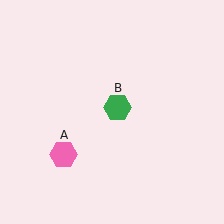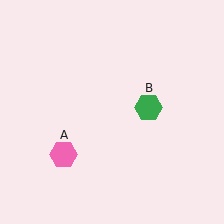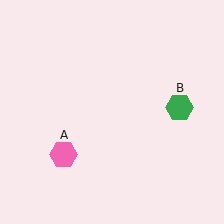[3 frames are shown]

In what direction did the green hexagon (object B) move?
The green hexagon (object B) moved right.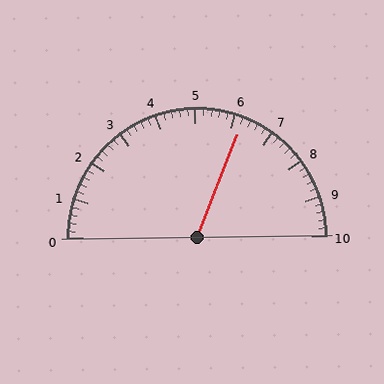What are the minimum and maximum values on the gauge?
The gauge ranges from 0 to 10.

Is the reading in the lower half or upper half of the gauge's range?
The reading is in the upper half of the range (0 to 10).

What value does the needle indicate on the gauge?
The needle indicates approximately 6.2.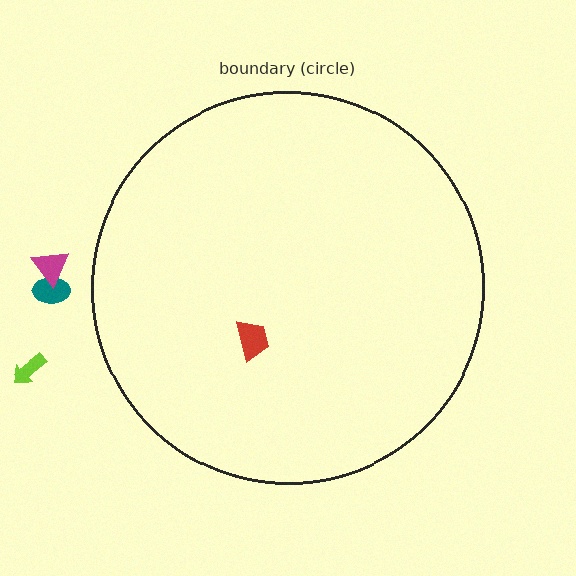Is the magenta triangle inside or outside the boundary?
Outside.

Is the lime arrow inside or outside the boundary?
Outside.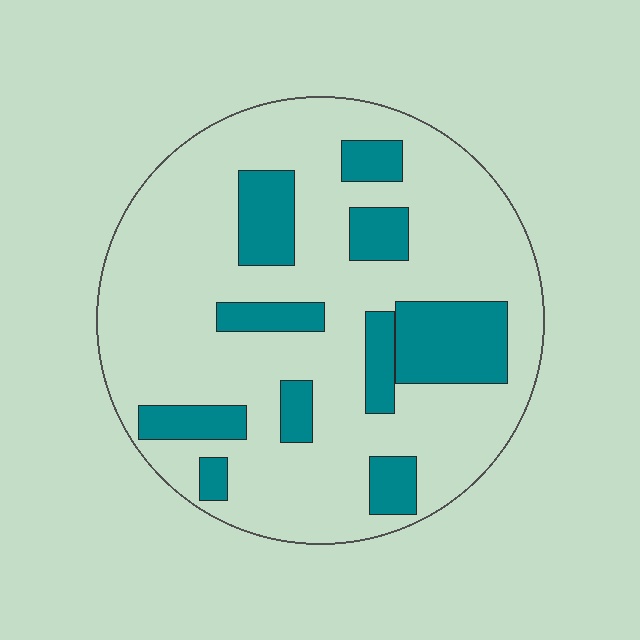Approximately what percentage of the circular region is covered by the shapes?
Approximately 25%.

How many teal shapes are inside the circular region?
10.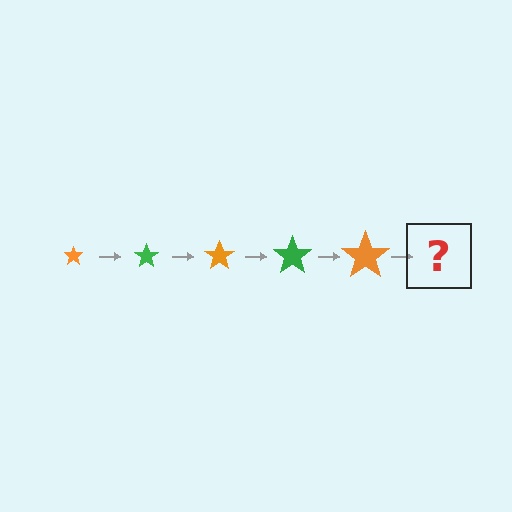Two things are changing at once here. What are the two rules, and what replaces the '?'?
The two rules are that the star grows larger each step and the color cycles through orange and green. The '?' should be a green star, larger than the previous one.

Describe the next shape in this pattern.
It should be a green star, larger than the previous one.